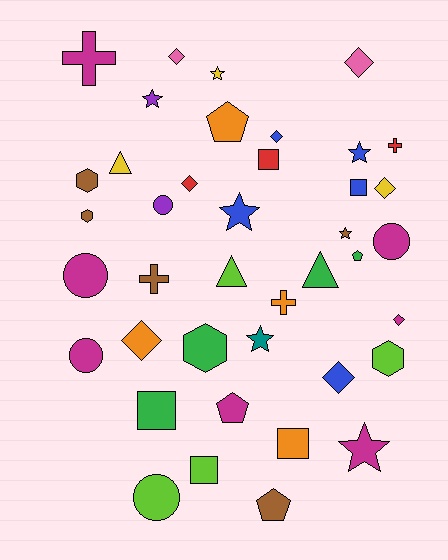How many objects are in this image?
There are 40 objects.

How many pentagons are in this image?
There are 4 pentagons.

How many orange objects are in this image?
There are 4 orange objects.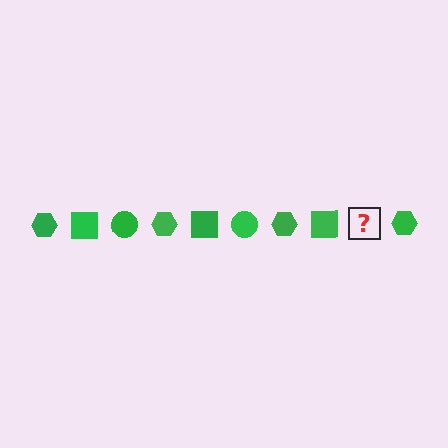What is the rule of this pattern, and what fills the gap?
The rule is that the pattern cycles through hexagon, square, circle shapes in green. The gap should be filled with a green circle.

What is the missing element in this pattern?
The missing element is a green circle.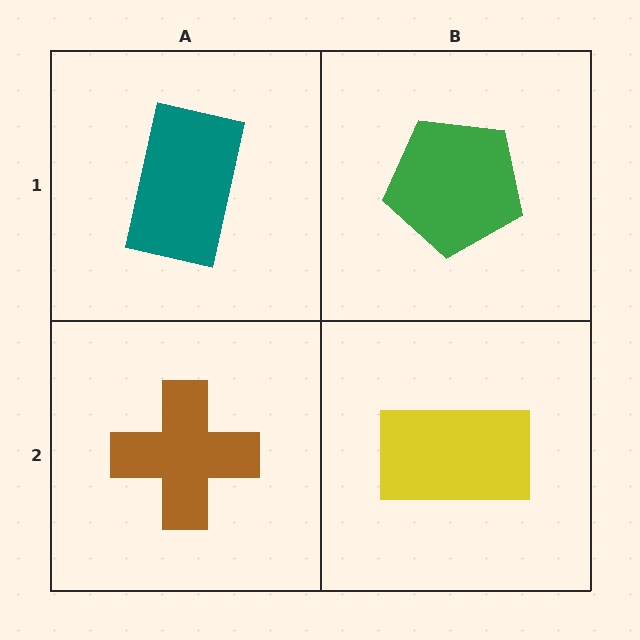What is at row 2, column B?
A yellow rectangle.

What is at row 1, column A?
A teal rectangle.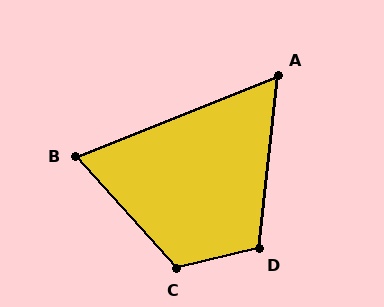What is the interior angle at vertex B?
Approximately 70 degrees (acute).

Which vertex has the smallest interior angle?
A, at approximately 62 degrees.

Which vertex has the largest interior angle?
C, at approximately 118 degrees.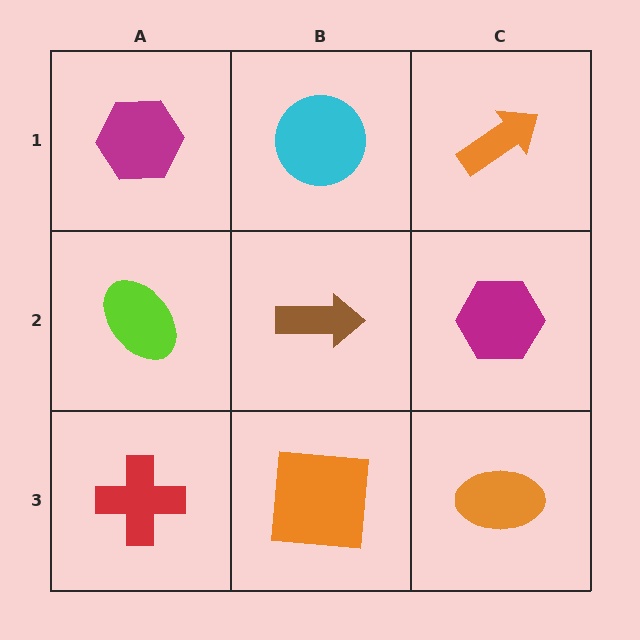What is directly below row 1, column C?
A magenta hexagon.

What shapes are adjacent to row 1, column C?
A magenta hexagon (row 2, column C), a cyan circle (row 1, column B).